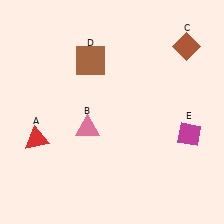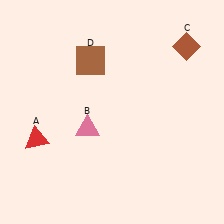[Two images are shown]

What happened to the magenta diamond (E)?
The magenta diamond (E) was removed in Image 2. It was in the bottom-right area of Image 1.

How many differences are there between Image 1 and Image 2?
There is 1 difference between the two images.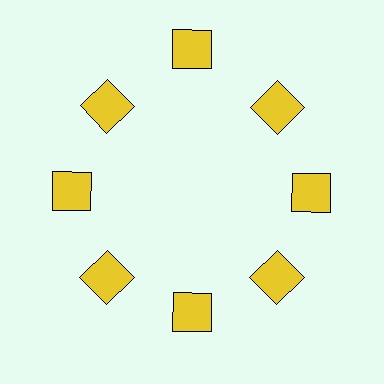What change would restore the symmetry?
The symmetry would be restored by moving it inward, back onto the ring so that all 8 squares sit at equal angles and equal distance from the center.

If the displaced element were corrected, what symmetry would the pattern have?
It would have 8-fold rotational symmetry — the pattern would map onto itself every 45 degrees.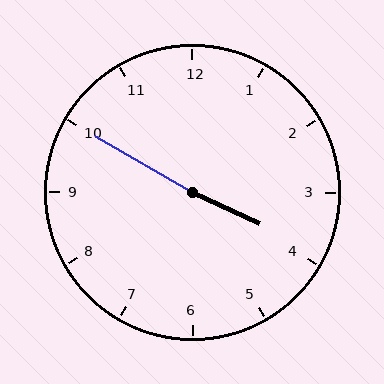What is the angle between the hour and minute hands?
Approximately 175 degrees.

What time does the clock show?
3:50.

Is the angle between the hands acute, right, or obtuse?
It is obtuse.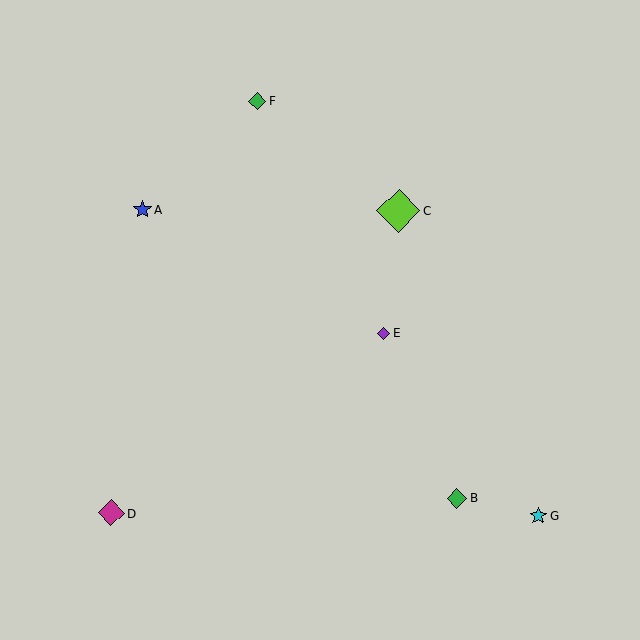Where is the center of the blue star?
The center of the blue star is at (143, 209).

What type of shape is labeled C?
Shape C is a lime diamond.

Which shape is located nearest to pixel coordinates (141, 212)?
The blue star (labeled A) at (143, 209) is nearest to that location.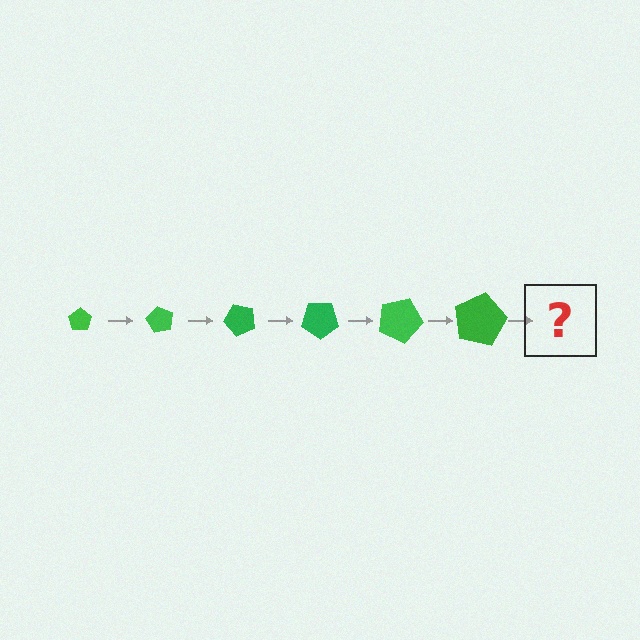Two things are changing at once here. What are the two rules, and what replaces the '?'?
The two rules are that the pentagon grows larger each step and it rotates 60 degrees each step. The '?' should be a pentagon, larger than the previous one and rotated 360 degrees from the start.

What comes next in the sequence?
The next element should be a pentagon, larger than the previous one and rotated 360 degrees from the start.